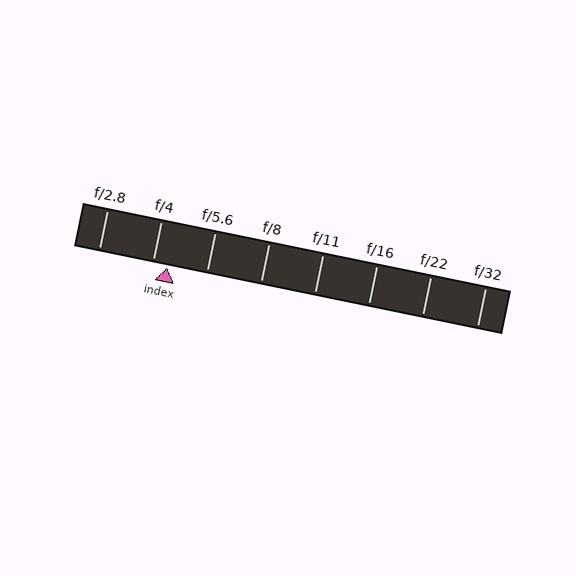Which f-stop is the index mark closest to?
The index mark is closest to f/4.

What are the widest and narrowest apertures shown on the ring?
The widest aperture shown is f/2.8 and the narrowest is f/32.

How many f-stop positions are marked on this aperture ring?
There are 8 f-stop positions marked.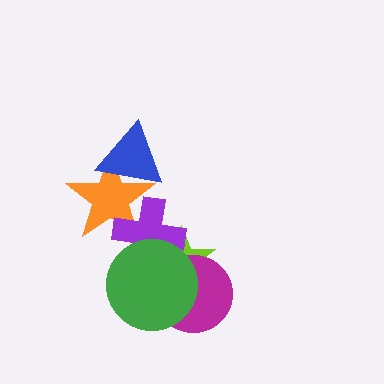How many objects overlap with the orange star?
2 objects overlap with the orange star.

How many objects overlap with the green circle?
3 objects overlap with the green circle.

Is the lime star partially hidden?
Yes, it is partially covered by another shape.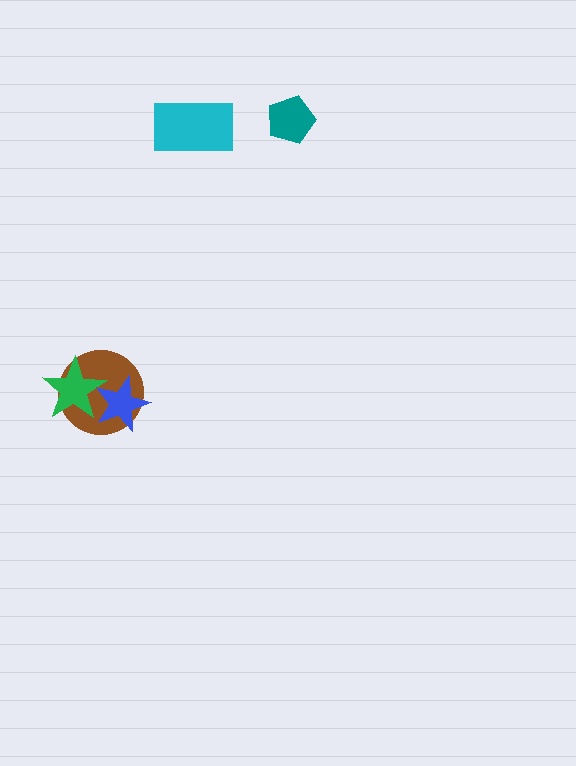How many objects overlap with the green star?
2 objects overlap with the green star.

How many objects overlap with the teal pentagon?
0 objects overlap with the teal pentagon.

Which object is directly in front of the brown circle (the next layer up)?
The green star is directly in front of the brown circle.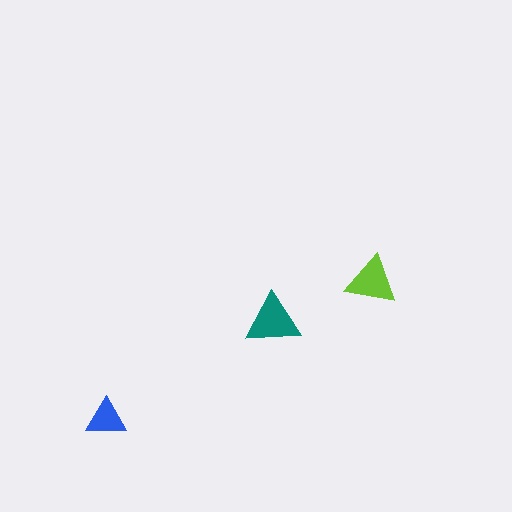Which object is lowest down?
The blue triangle is bottommost.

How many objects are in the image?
There are 3 objects in the image.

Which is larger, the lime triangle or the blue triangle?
The lime one.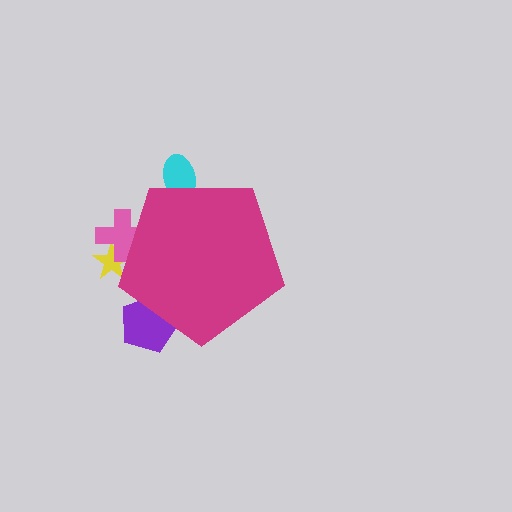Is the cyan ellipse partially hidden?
Yes, the cyan ellipse is partially hidden behind the magenta pentagon.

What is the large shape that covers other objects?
A magenta pentagon.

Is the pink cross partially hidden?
Yes, the pink cross is partially hidden behind the magenta pentagon.